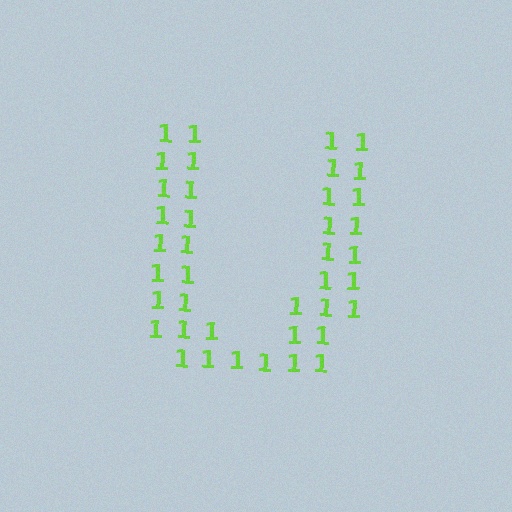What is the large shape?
The large shape is the letter U.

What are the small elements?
The small elements are digit 1's.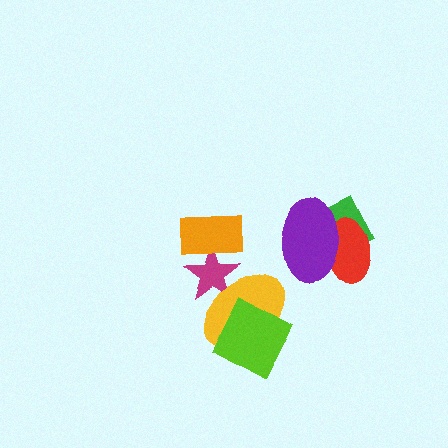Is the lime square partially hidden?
No, no other shape covers it.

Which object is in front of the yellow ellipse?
The lime square is in front of the yellow ellipse.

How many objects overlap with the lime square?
1 object overlaps with the lime square.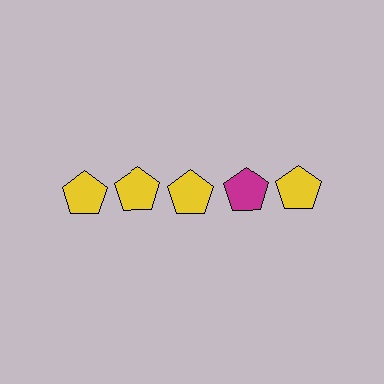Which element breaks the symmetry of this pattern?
The magenta pentagon in the top row, second from right column breaks the symmetry. All other shapes are yellow pentagons.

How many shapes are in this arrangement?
There are 5 shapes arranged in a grid pattern.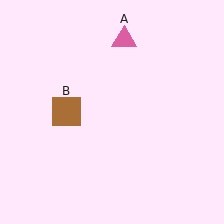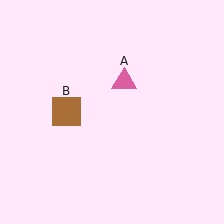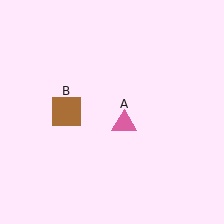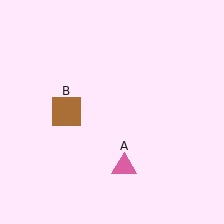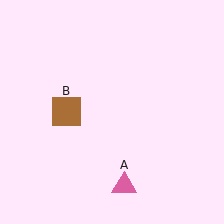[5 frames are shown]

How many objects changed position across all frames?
1 object changed position: pink triangle (object A).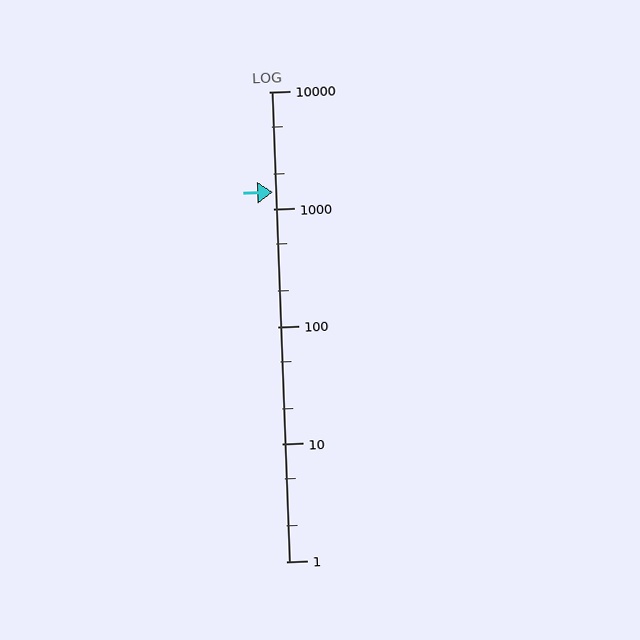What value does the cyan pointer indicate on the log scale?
The pointer indicates approximately 1400.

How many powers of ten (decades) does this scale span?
The scale spans 4 decades, from 1 to 10000.